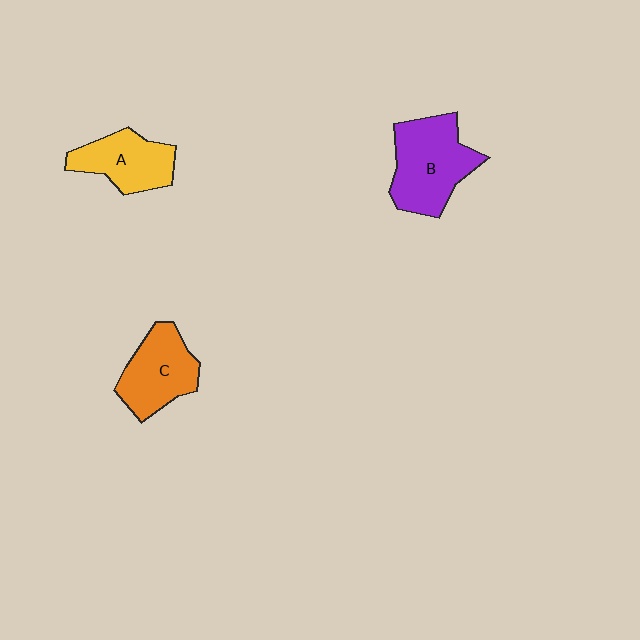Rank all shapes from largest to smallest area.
From largest to smallest: B (purple), C (orange), A (yellow).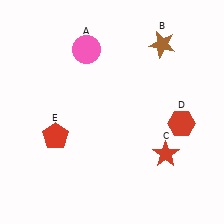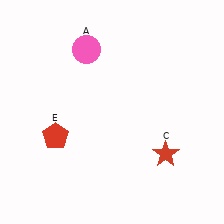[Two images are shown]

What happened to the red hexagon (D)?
The red hexagon (D) was removed in Image 2. It was in the bottom-right area of Image 1.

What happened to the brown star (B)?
The brown star (B) was removed in Image 2. It was in the top-right area of Image 1.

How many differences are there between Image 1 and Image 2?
There are 2 differences between the two images.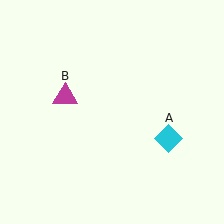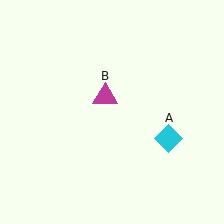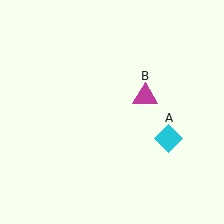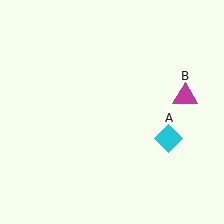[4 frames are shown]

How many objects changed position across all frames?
1 object changed position: magenta triangle (object B).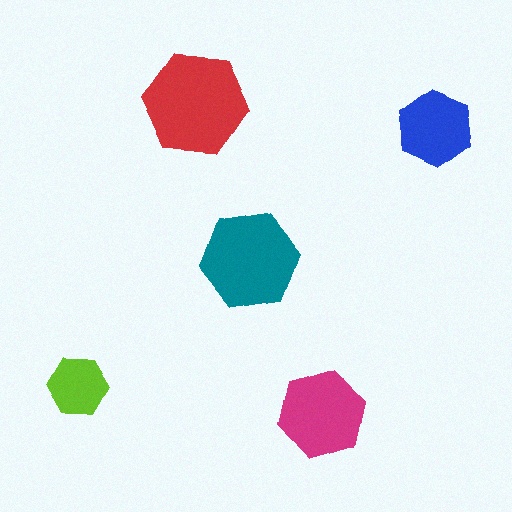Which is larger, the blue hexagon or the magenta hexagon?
The magenta one.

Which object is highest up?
The red hexagon is topmost.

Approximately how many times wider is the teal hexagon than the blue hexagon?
About 1.5 times wider.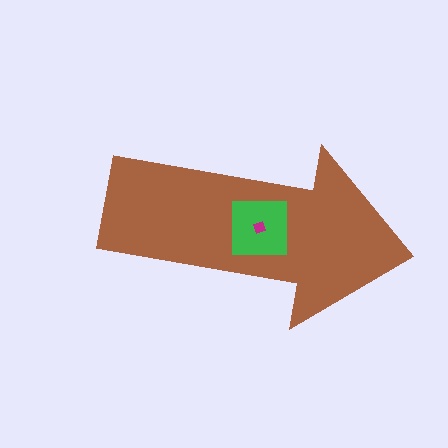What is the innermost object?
The magenta diamond.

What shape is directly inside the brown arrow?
The green square.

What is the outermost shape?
The brown arrow.